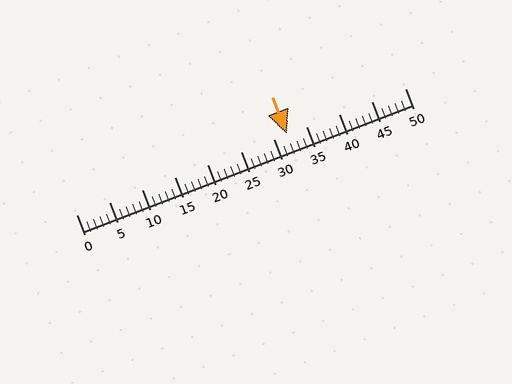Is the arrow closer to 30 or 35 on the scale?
The arrow is closer to 30.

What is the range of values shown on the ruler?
The ruler shows values from 0 to 50.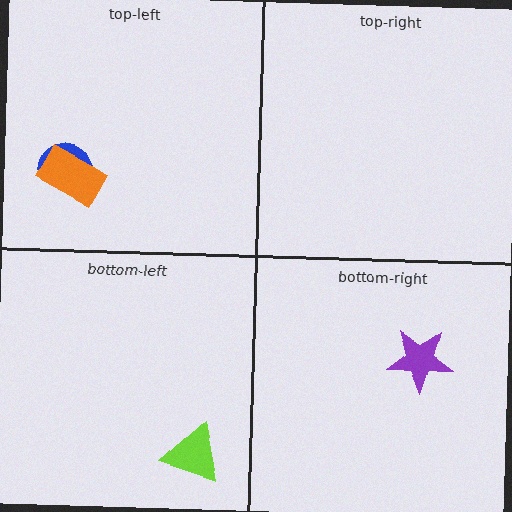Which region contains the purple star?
The bottom-right region.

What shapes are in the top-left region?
The blue semicircle, the orange rectangle.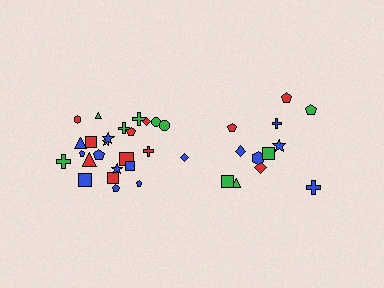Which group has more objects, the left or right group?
The left group.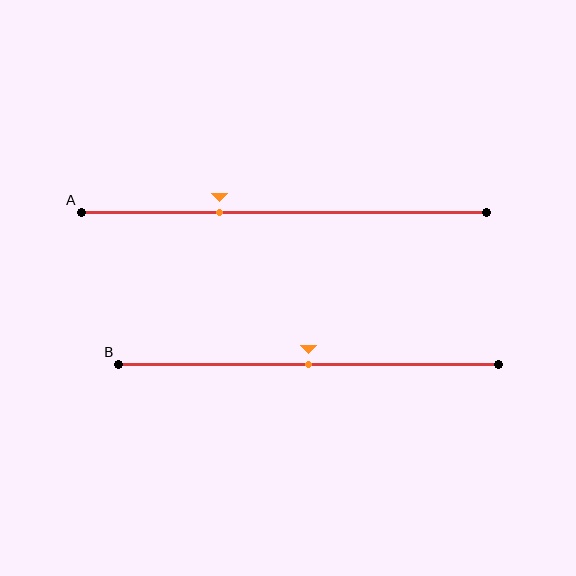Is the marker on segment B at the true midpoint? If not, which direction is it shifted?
Yes, the marker on segment B is at the true midpoint.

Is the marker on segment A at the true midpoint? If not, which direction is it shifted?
No, the marker on segment A is shifted to the left by about 16% of the segment length.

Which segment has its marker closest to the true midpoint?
Segment B has its marker closest to the true midpoint.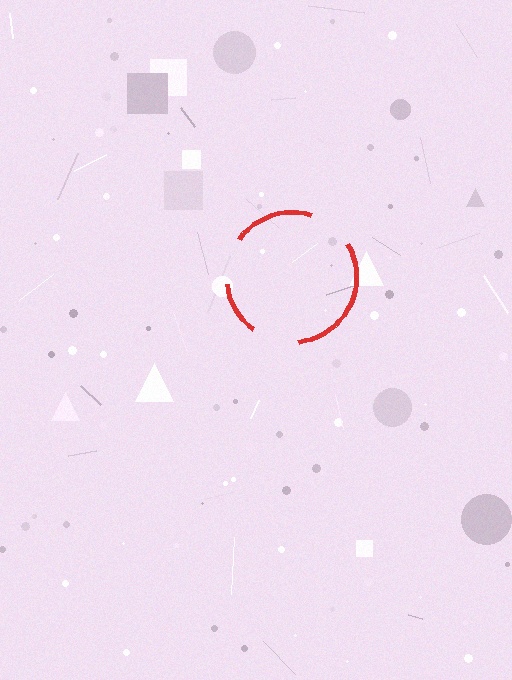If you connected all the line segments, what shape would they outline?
They would outline a circle.